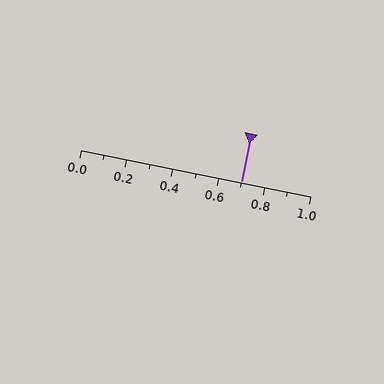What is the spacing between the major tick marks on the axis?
The major ticks are spaced 0.2 apart.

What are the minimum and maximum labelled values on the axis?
The axis runs from 0.0 to 1.0.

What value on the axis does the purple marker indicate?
The marker indicates approximately 0.7.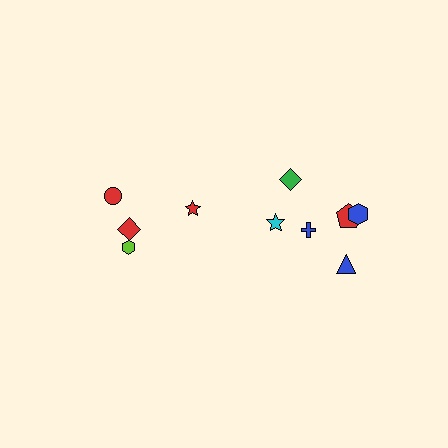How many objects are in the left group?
There are 4 objects.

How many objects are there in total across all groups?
There are 10 objects.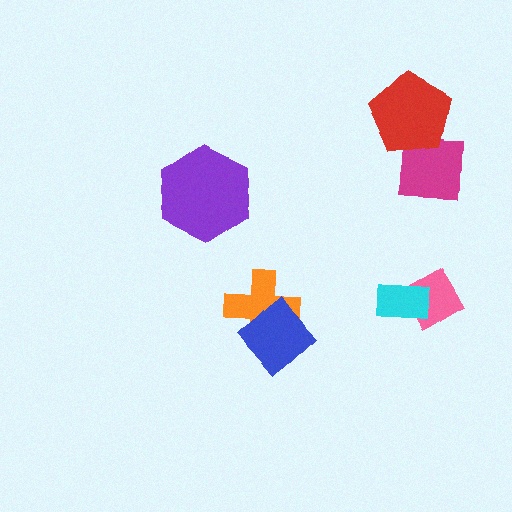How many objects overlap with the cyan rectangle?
1 object overlaps with the cyan rectangle.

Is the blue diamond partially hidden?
No, no other shape covers it.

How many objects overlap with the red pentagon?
1 object overlaps with the red pentagon.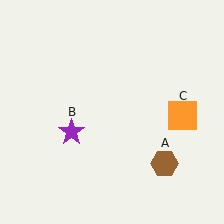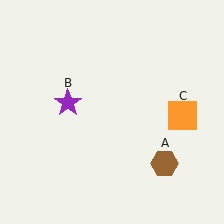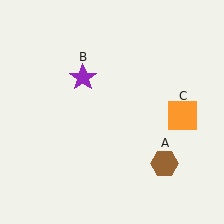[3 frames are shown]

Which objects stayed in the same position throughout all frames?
Brown hexagon (object A) and orange square (object C) remained stationary.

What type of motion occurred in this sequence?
The purple star (object B) rotated clockwise around the center of the scene.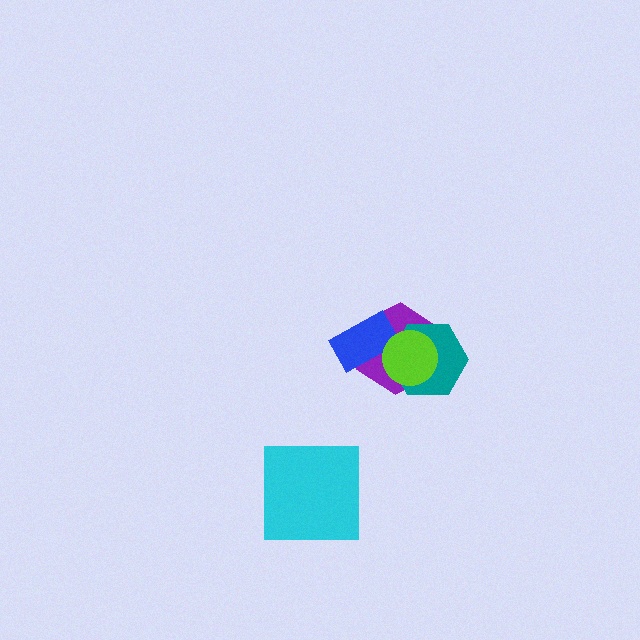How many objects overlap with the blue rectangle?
2 objects overlap with the blue rectangle.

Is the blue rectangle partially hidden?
Yes, it is partially covered by another shape.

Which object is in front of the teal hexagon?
The lime circle is in front of the teal hexagon.